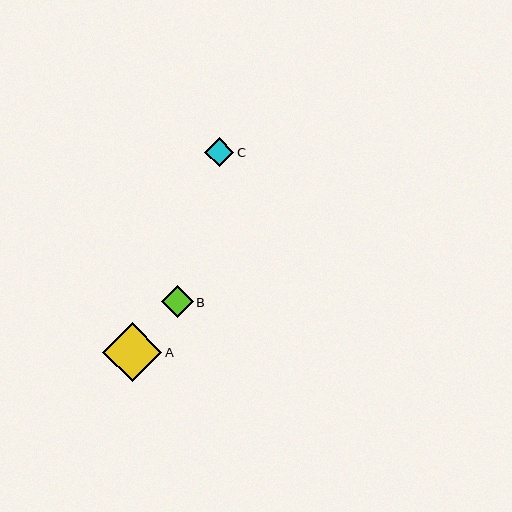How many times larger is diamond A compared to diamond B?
Diamond A is approximately 1.9 times the size of diamond B.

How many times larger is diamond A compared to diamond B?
Diamond A is approximately 1.9 times the size of diamond B.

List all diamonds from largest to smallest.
From largest to smallest: A, B, C.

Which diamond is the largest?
Diamond A is the largest with a size of approximately 59 pixels.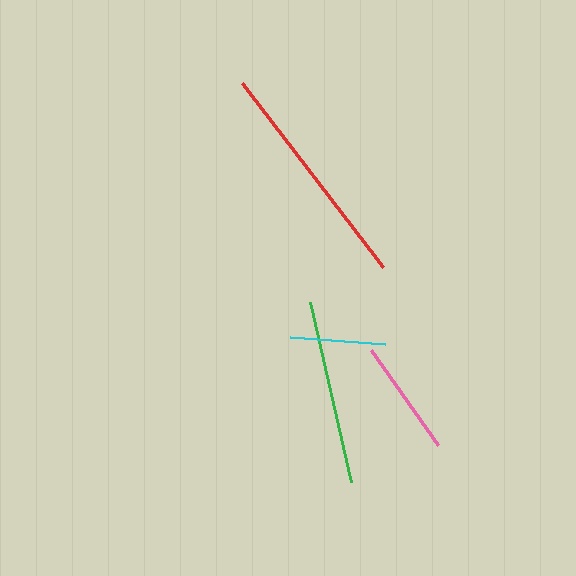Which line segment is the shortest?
The cyan line is the shortest at approximately 95 pixels.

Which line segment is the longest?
The red line is the longest at approximately 232 pixels.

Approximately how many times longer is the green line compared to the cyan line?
The green line is approximately 1.9 times the length of the cyan line.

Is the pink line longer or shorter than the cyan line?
The pink line is longer than the cyan line.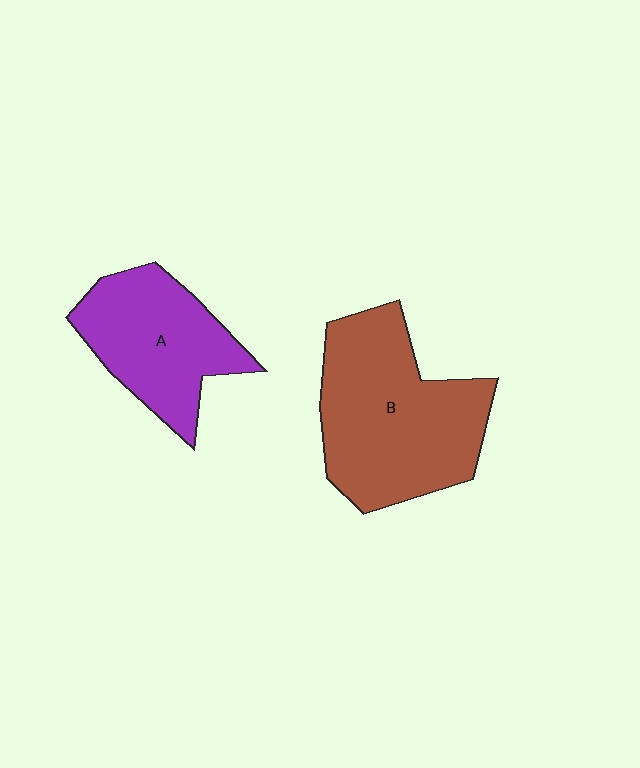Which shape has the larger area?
Shape B (brown).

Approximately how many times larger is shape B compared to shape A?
Approximately 1.4 times.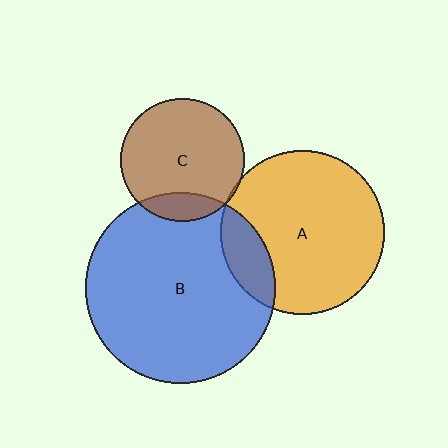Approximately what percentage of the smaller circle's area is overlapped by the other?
Approximately 5%.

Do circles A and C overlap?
Yes.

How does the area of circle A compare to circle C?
Approximately 1.8 times.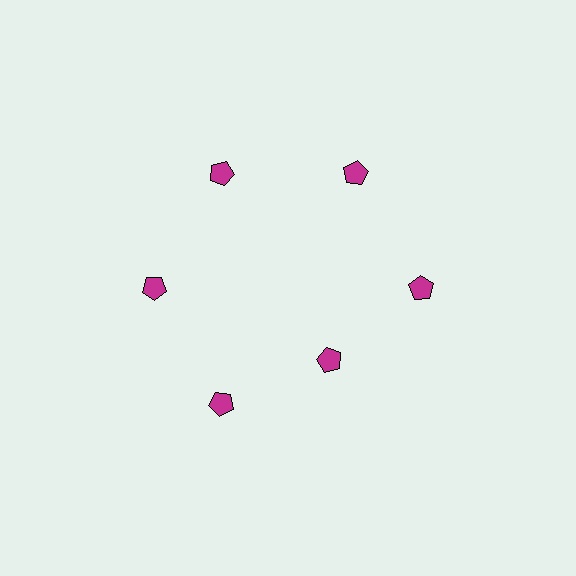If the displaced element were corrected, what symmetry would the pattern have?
It would have 6-fold rotational symmetry — the pattern would map onto itself every 60 degrees.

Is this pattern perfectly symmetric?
No. The 6 magenta pentagons are arranged in a ring, but one element near the 5 o'clock position is pulled inward toward the center, breaking the 6-fold rotational symmetry.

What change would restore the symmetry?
The symmetry would be restored by moving it outward, back onto the ring so that all 6 pentagons sit at equal angles and equal distance from the center.